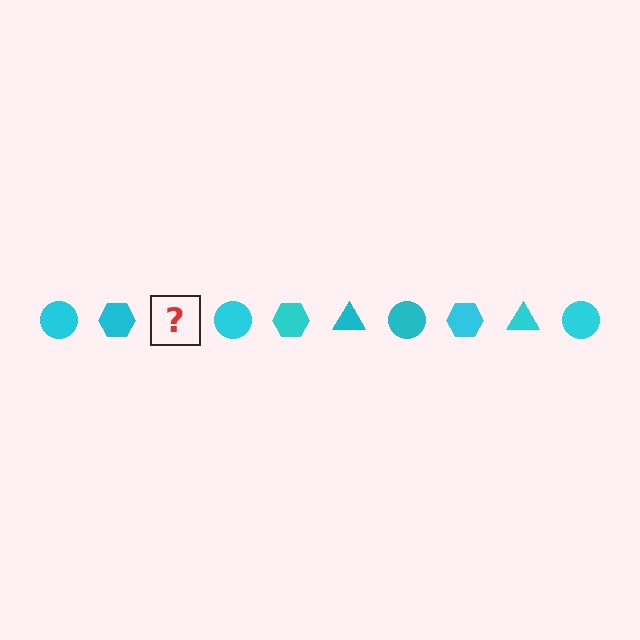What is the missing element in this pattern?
The missing element is a cyan triangle.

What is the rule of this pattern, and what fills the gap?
The rule is that the pattern cycles through circle, hexagon, triangle shapes in cyan. The gap should be filled with a cyan triangle.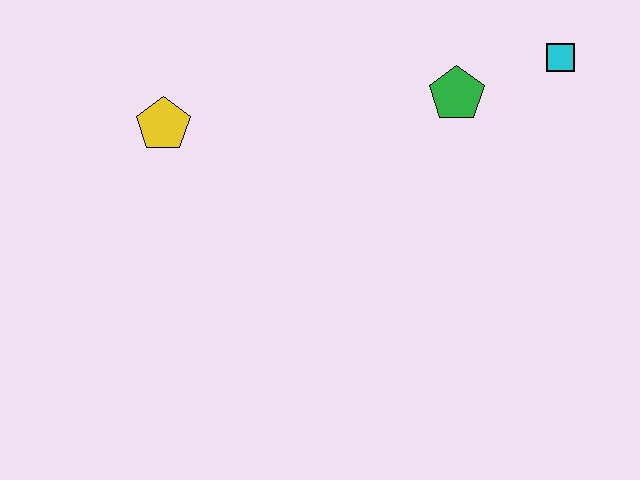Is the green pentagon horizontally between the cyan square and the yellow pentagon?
Yes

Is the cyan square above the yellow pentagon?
Yes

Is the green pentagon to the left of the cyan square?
Yes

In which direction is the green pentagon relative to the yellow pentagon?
The green pentagon is to the right of the yellow pentagon.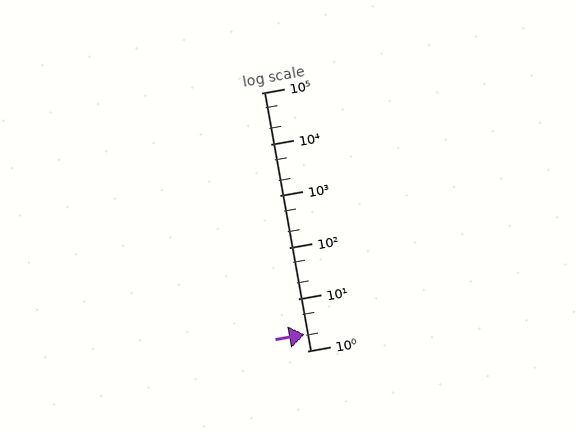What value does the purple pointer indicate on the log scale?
The pointer indicates approximately 2.1.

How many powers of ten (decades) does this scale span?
The scale spans 5 decades, from 1 to 100000.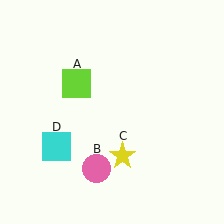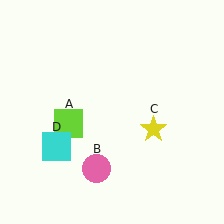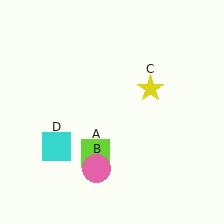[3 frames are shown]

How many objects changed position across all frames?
2 objects changed position: lime square (object A), yellow star (object C).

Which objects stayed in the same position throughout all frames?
Pink circle (object B) and cyan square (object D) remained stationary.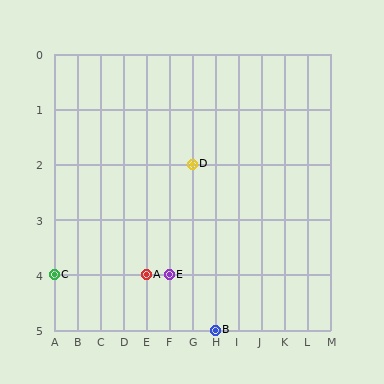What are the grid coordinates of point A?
Point A is at grid coordinates (E, 4).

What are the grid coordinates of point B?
Point B is at grid coordinates (H, 5).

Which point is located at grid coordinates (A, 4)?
Point C is at (A, 4).